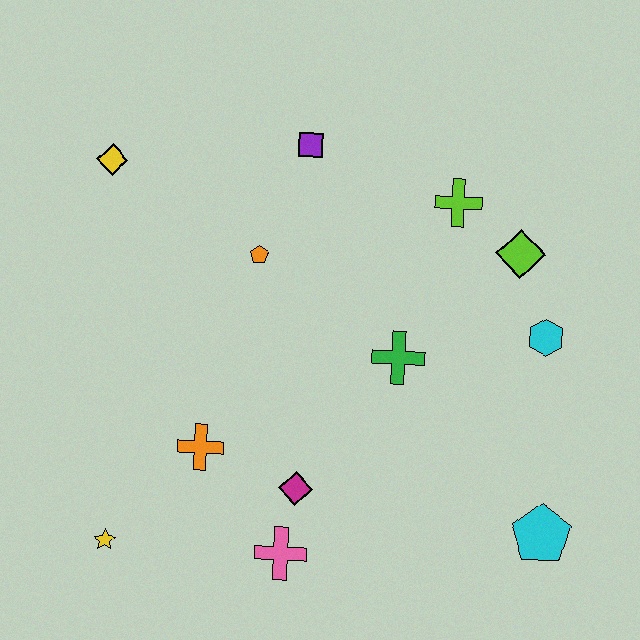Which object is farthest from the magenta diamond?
The yellow diamond is farthest from the magenta diamond.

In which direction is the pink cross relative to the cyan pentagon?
The pink cross is to the left of the cyan pentagon.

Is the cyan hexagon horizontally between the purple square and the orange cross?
No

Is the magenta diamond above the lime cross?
No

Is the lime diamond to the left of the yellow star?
No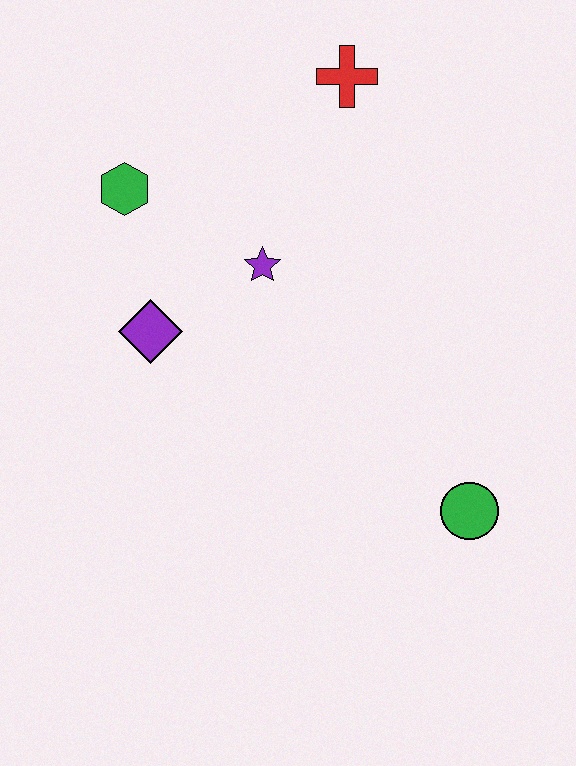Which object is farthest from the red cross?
The green circle is farthest from the red cross.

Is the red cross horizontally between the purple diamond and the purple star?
No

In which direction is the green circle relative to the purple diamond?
The green circle is to the right of the purple diamond.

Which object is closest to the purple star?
The purple diamond is closest to the purple star.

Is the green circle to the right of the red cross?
Yes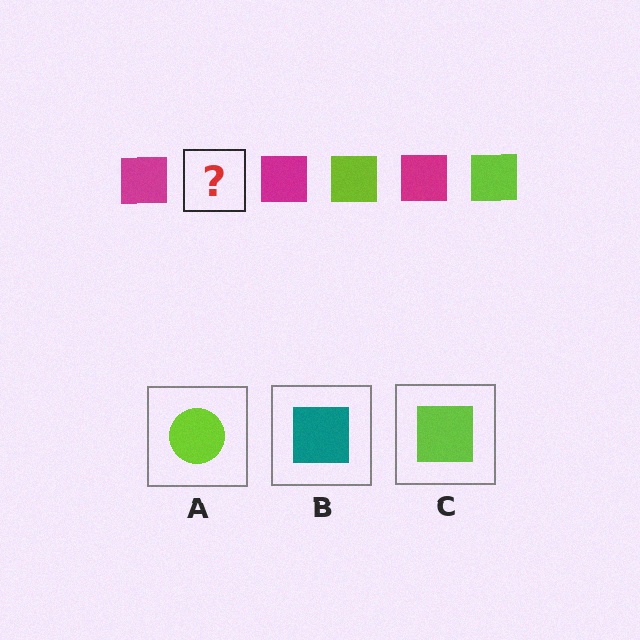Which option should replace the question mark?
Option C.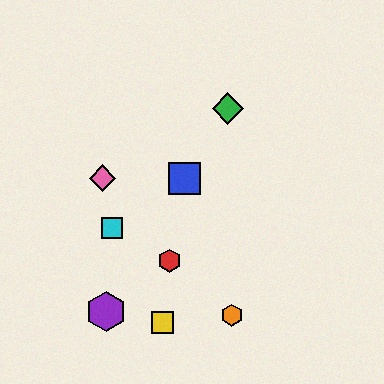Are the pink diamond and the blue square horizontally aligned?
Yes, both are at y≈178.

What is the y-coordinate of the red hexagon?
The red hexagon is at y≈261.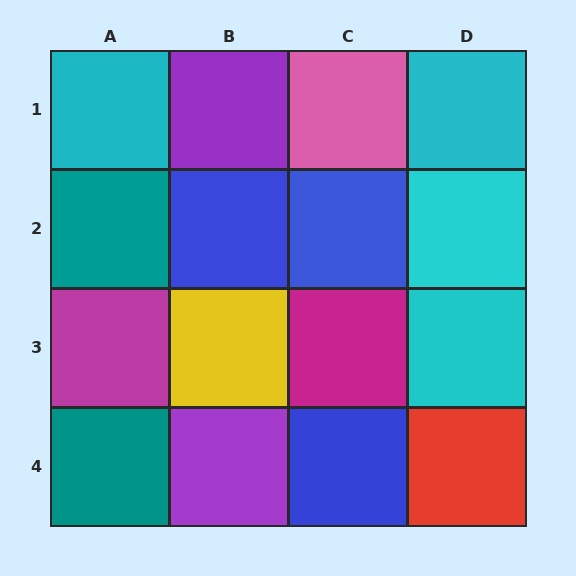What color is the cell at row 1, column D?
Cyan.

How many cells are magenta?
2 cells are magenta.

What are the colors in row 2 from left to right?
Teal, blue, blue, cyan.